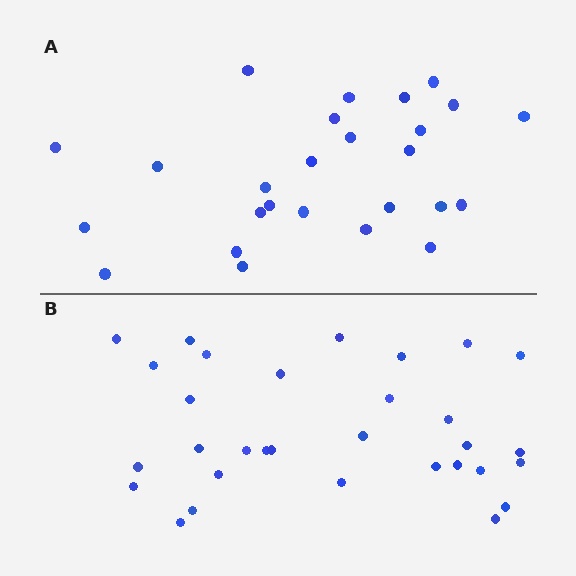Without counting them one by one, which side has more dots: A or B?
Region B (the bottom region) has more dots.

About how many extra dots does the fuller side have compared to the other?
Region B has about 5 more dots than region A.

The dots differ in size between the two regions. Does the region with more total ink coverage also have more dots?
No. Region A has more total ink coverage because its dots are larger, but region B actually contains more individual dots. Total area can be misleading — the number of items is what matters here.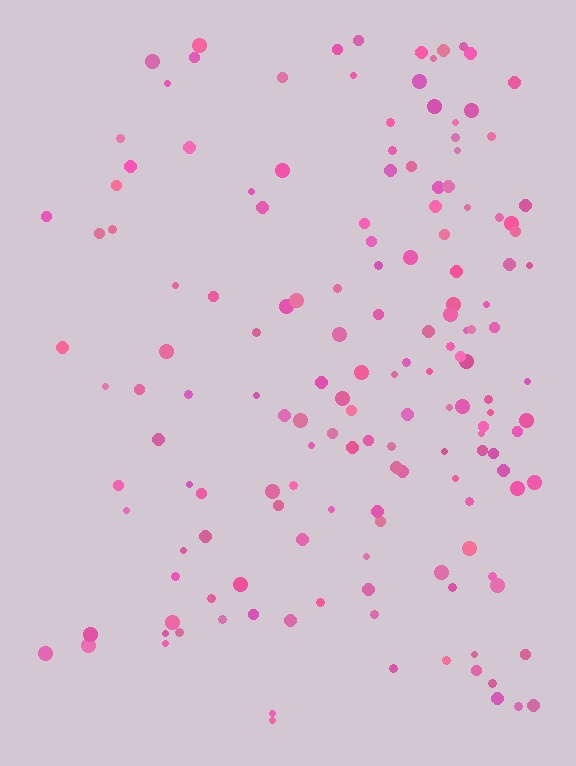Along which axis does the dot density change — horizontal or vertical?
Horizontal.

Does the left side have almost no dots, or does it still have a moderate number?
Still a moderate number, just noticeably fewer than the right.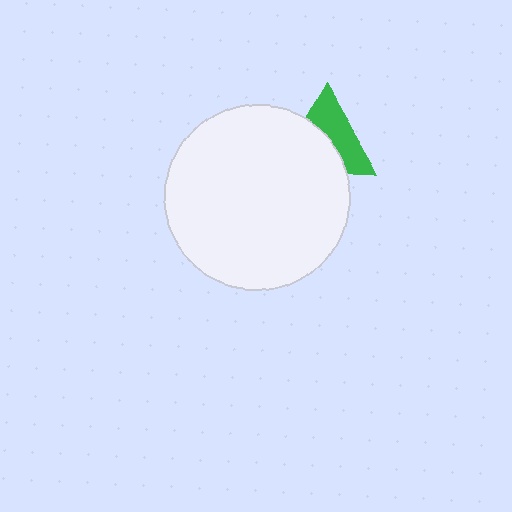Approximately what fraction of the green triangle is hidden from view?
Roughly 50% of the green triangle is hidden behind the white circle.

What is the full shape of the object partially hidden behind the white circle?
The partially hidden object is a green triangle.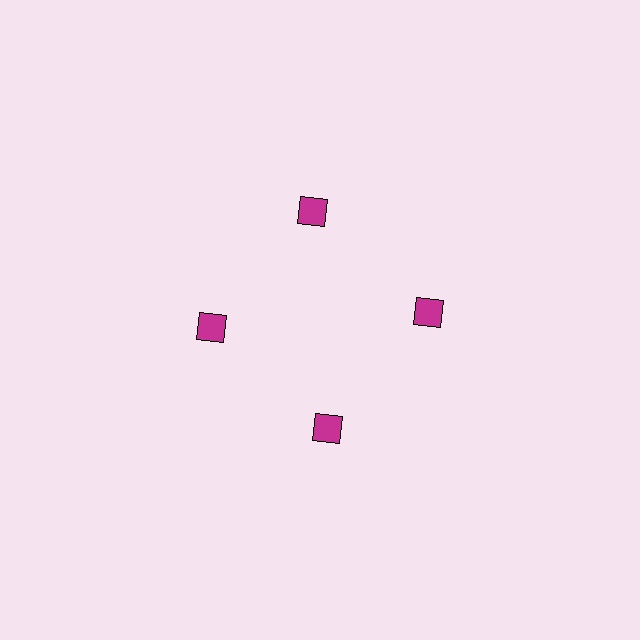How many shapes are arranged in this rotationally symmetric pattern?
There are 4 shapes, arranged in 4 groups of 1.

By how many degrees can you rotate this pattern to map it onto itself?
The pattern maps onto itself every 90 degrees of rotation.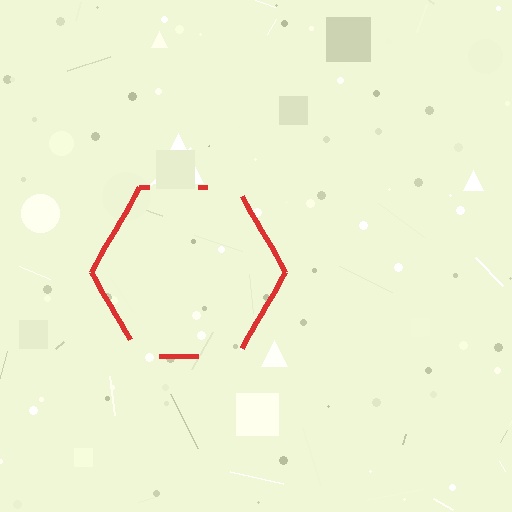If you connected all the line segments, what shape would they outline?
They would outline a hexagon.